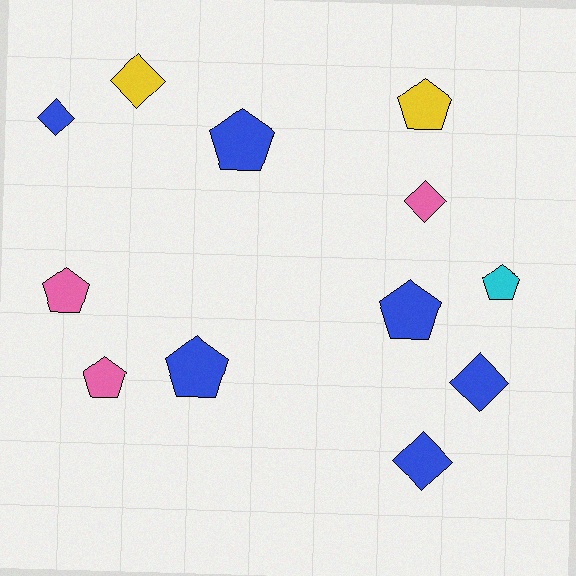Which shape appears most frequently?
Pentagon, with 7 objects.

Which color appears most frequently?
Blue, with 6 objects.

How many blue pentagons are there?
There are 3 blue pentagons.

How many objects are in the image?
There are 12 objects.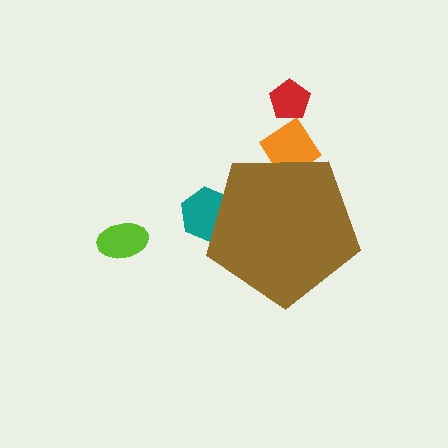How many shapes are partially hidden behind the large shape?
2 shapes are partially hidden.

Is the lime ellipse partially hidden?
No, the lime ellipse is fully visible.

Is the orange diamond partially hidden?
Yes, the orange diamond is partially hidden behind the brown pentagon.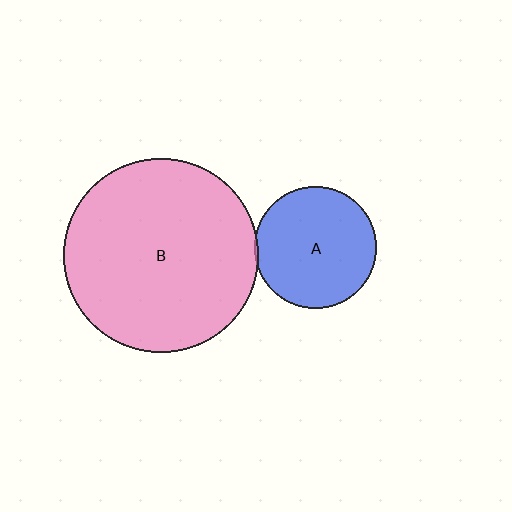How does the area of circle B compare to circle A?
Approximately 2.5 times.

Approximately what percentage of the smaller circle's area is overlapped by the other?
Approximately 5%.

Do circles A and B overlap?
Yes.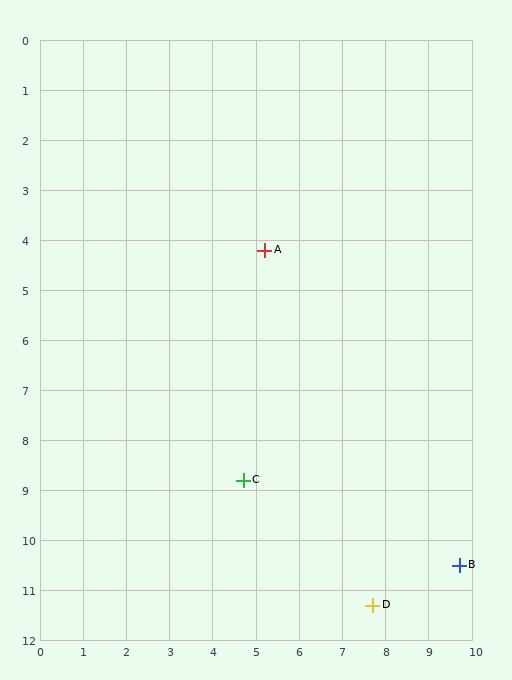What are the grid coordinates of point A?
Point A is at approximately (5.2, 4.2).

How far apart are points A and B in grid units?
Points A and B are about 7.7 grid units apart.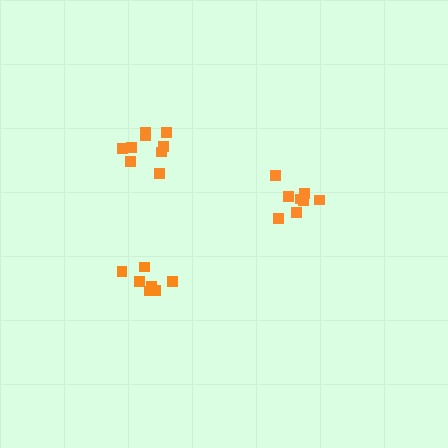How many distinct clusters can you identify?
There are 3 distinct clusters.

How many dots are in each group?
Group 1: 9 dots, Group 2: 8 dots, Group 3: 7 dots (24 total).